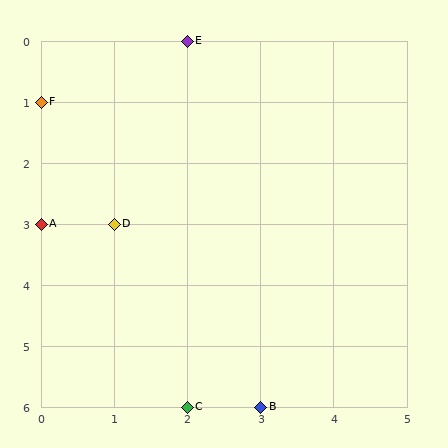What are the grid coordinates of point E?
Point E is at grid coordinates (2, 0).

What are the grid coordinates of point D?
Point D is at grid coordinates (1, 3).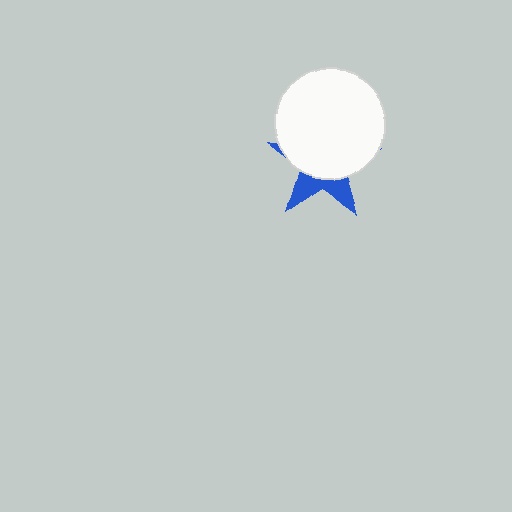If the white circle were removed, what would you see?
You would see the complete blue star.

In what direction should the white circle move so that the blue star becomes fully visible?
The white circle should move up. That is the shortest direction to clear the overlap and leave the blue star fully visible.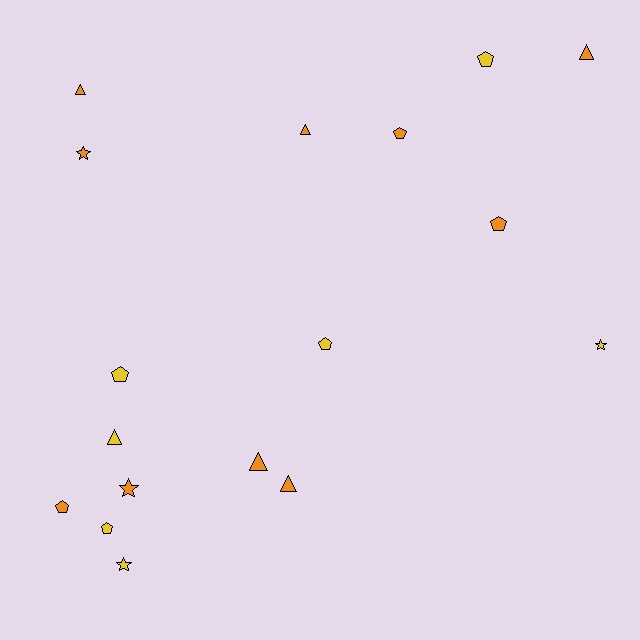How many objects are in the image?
There are 17 objects.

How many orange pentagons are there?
There are 3 orange pentagons.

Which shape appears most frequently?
Pentagon, with 7 objects.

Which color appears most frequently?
Orange, with 10 objects.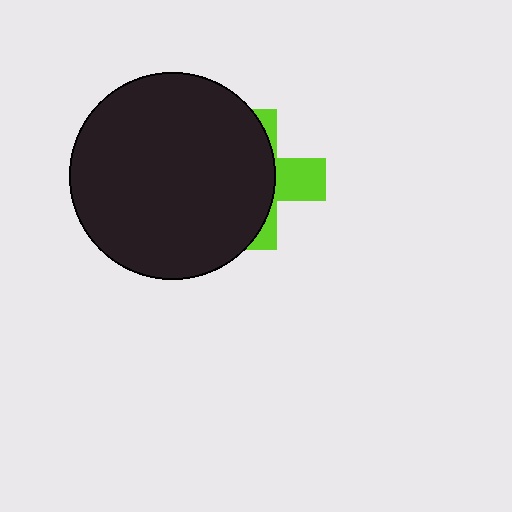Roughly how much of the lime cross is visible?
A small part of it is visible (roughly 34%).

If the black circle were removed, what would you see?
You would see the complete lime cross.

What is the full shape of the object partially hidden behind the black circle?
The partially hidden object is a lime cross.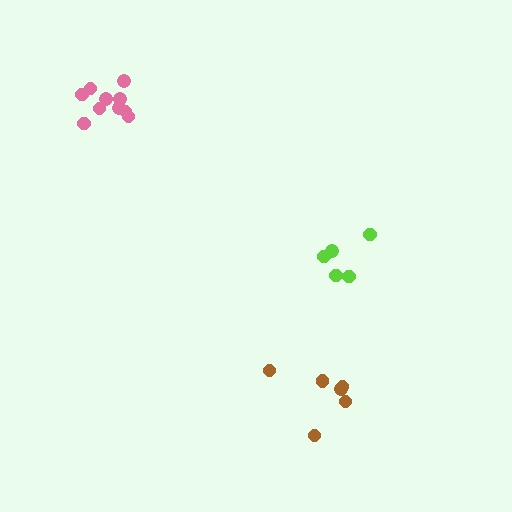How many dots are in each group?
Group 1: 10 dots, Group 2: 5 dots, Group 3: 6 dots (21 total).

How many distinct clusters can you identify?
There are 3 distinct clusters.